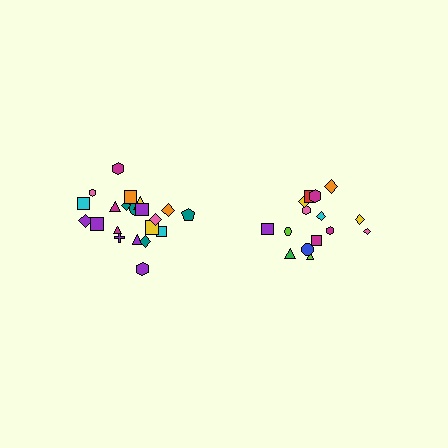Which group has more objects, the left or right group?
The left group.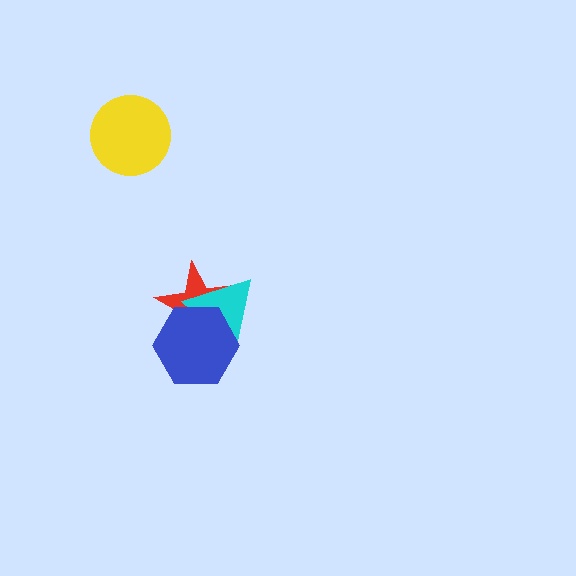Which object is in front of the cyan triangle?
The blue hexagon is in front of the cyan triangle.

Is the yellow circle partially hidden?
No, no other shape covers it.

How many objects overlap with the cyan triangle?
2 objects overlap with the cyan triangle.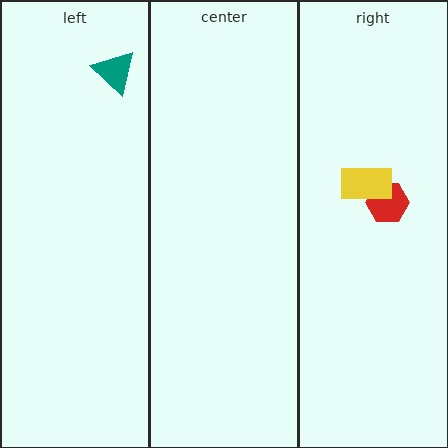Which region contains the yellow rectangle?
The right region.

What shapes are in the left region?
The teal triangle.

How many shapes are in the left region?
1.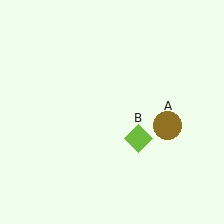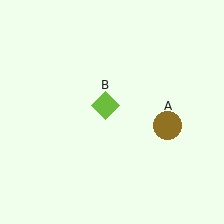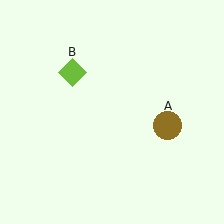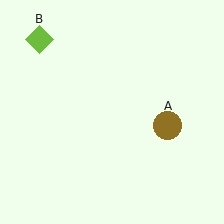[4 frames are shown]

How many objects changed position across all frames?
1 object changed position: lime diamond (object B).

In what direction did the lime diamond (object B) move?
The lime diamond (object B) moved up and to the left.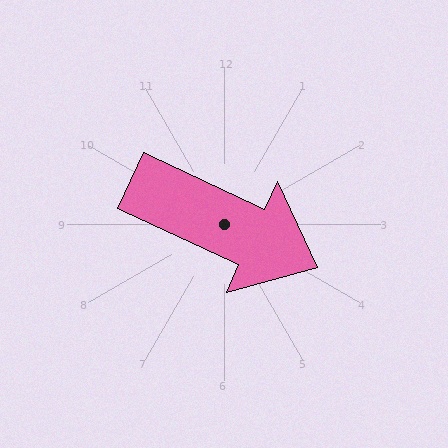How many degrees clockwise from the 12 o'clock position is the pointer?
Approximately 115 degrees.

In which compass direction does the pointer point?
Southeast.